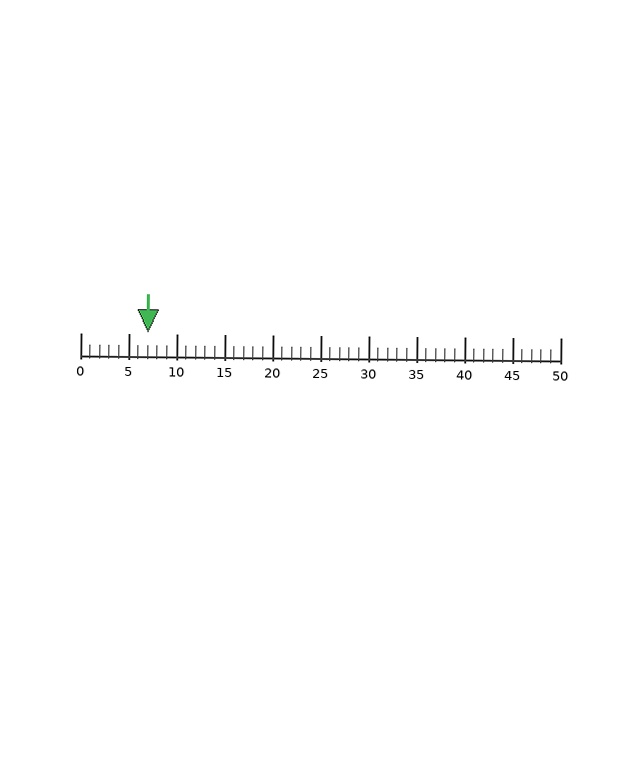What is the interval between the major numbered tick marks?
The major tick marks are spaced 5 units apart.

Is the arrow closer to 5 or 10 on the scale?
The arrow is closer to 5.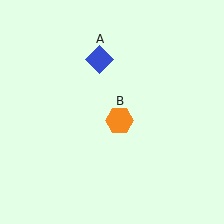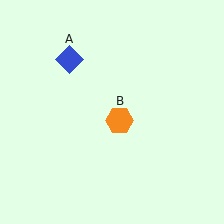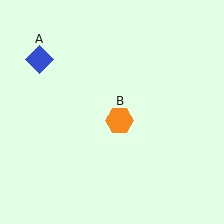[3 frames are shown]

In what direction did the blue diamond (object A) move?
The blue diamond (object A) moved left.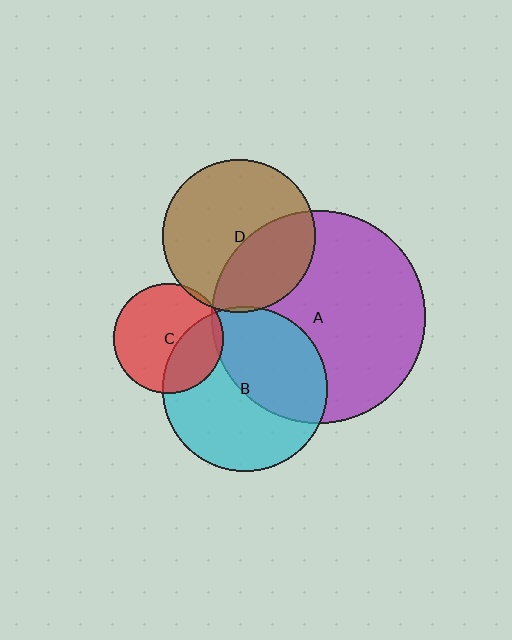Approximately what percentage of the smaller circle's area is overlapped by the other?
Approximately 5%.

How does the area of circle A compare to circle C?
Approximately 3.8 times.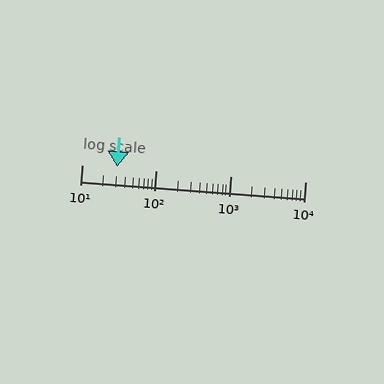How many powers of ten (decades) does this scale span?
The scale spans 3 decades, from 10 to 10000.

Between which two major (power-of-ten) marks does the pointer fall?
The pointer is between 10 and 100.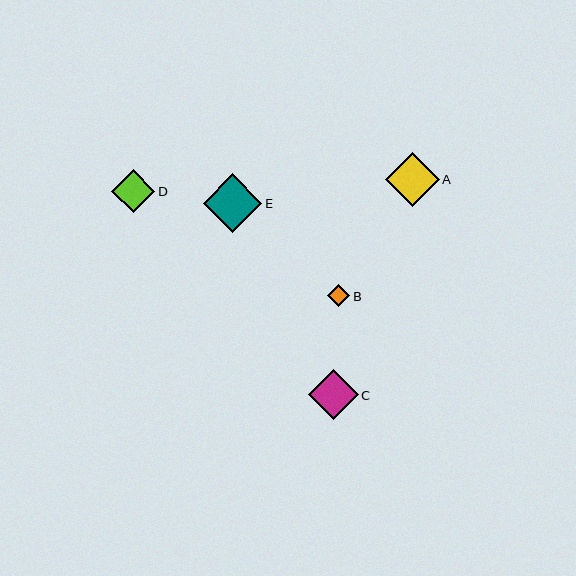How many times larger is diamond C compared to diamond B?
Diamond C is approximately 2.3 times the size of diamond B.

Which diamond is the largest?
Diamond E is the largest with a size of approximately 58 pixels.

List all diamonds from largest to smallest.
From largest to smallest: E, A, C, D, B.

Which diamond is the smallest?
Diamond B is the smallest with a size of approximately 22 pixels.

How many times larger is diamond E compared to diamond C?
Diamond E is approximately 1.2 times the size of diamond C.